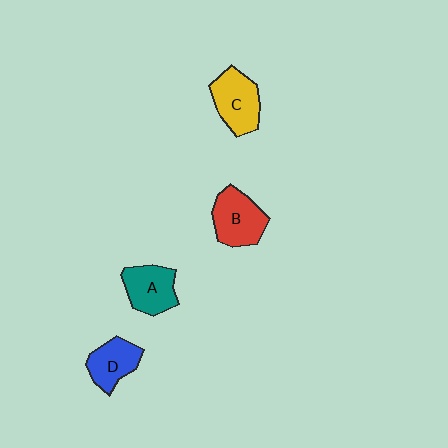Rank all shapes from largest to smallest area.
From largest to smallest: B (red), C (yellow), A (teal), D (blue).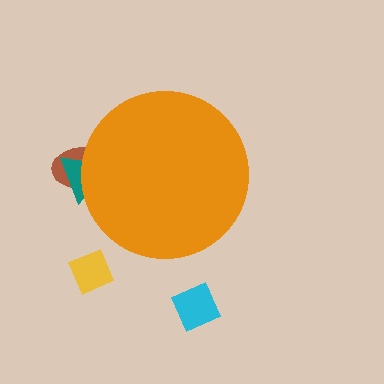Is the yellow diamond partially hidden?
No, the yellow diamond is fully visible.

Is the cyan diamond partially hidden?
No, the cyan diamond is fully visible.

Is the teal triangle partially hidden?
Yes, the teal triangle is partially hidden behind the orange circle.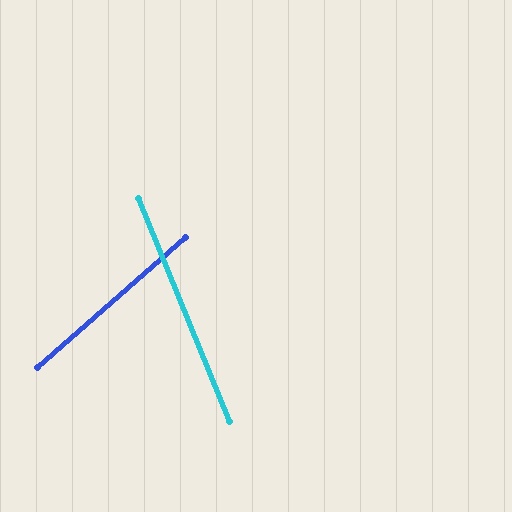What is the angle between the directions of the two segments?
Approximately 71 degrees.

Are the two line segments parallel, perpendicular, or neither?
Neither parallel nor perpendicular — they differ by about 71°.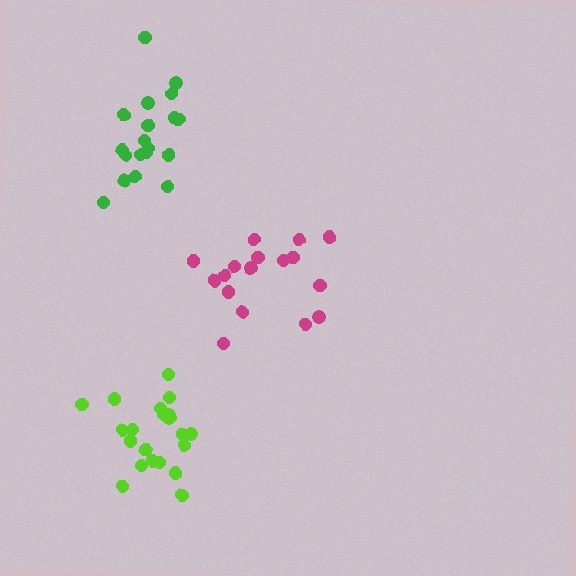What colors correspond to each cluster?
The clusters are colored: green, lime, magenta.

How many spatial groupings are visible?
There are 3 spatial groupings.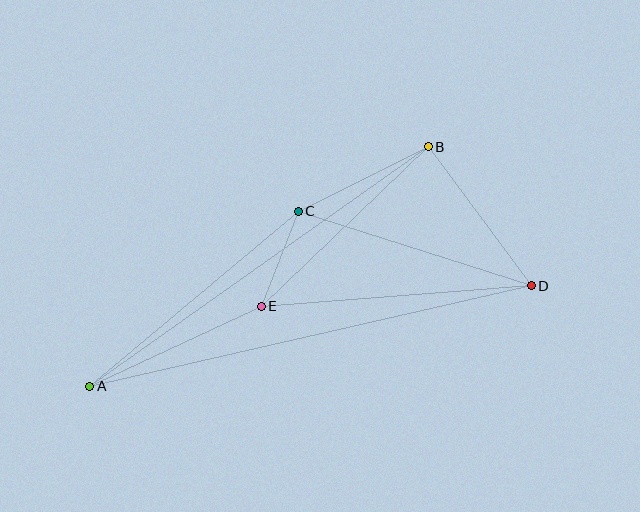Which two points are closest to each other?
Points C and E are closest to each other.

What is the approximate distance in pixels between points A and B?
The distance between A and B is approximately 414 pixels.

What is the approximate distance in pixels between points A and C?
The distance between A and C is approximately 272 pixels.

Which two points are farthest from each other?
Points A and D are farthest from each other.